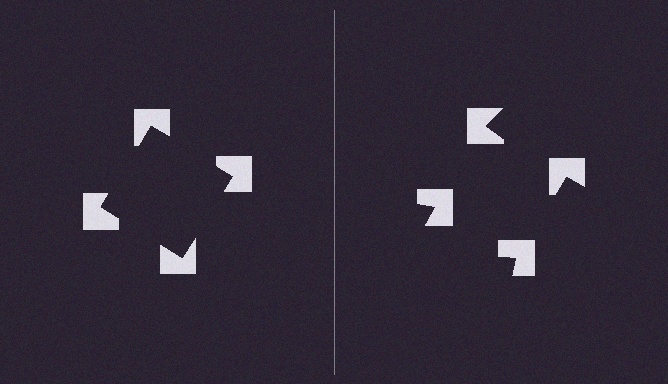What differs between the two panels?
The notched squares are positioned identically on both sides; only the wedge orientations differ. On the left they align to a square; on the right they are misaligned.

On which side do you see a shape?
An illusory square appears on the left side. On the right side the wedge cuts are rotated, so no coherent shape forms.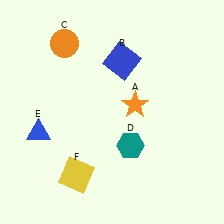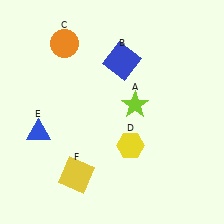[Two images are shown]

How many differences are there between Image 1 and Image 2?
There are 2 differences between the two images.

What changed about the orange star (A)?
In Image 1, A is orange. In Image 2, it changed to lime.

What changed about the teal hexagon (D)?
In Image 1, D is teal. In Image 2, it changed to yellow.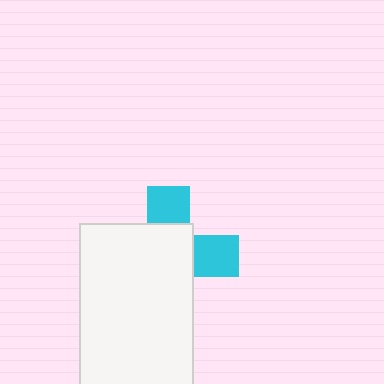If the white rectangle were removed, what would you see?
You would see the complete cyan cross.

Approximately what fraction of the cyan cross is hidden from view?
Roughly 65% of the cyan cross is hidden behind the white rectangle.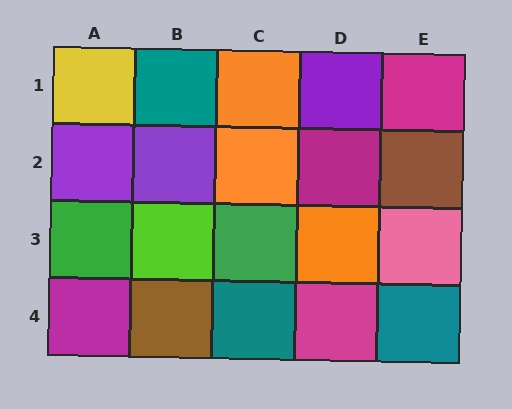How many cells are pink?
1 cell is pink.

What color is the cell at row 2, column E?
Brown.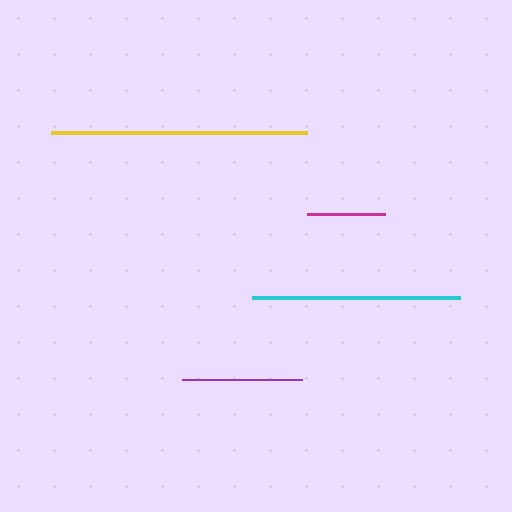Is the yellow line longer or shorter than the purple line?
The yellow line is longer than the purple line.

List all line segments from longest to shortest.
From longest to shortest: yellow, cyan, purple, magenta.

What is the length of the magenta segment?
The magenta segment is approximately 78 pixels long.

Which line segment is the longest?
The yellow line is the longest at approximately 256 pixels.